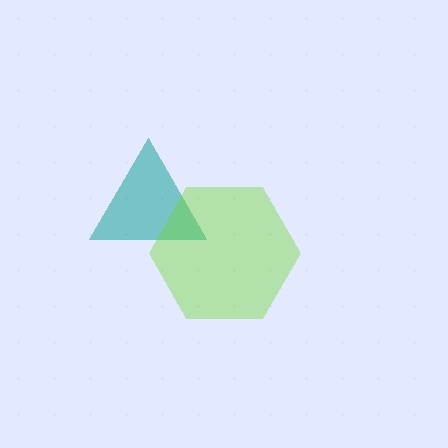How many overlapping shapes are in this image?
There are 2 overlapping shapes in the image.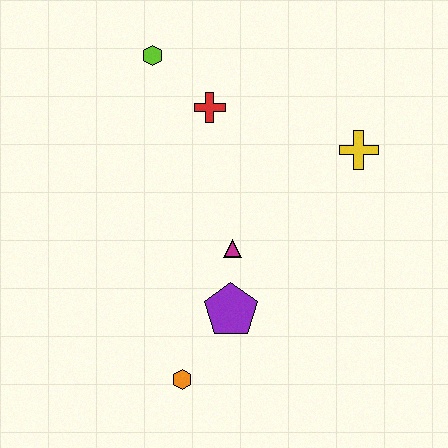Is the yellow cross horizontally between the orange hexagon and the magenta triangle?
No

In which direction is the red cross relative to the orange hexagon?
The red cross is above the orange hexagon.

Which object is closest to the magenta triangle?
The purple pentagon is closest to the magenta triangle.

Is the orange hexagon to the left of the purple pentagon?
Yes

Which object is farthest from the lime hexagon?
The orange hexagon is farthest from the lime hexagon.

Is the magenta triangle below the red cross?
Yes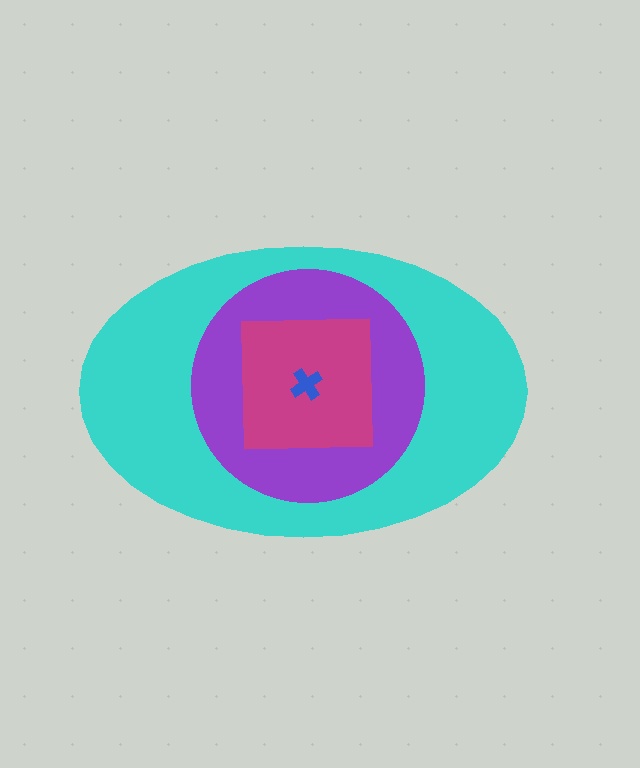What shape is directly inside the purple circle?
The magenta square.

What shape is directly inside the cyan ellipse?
The purple circle.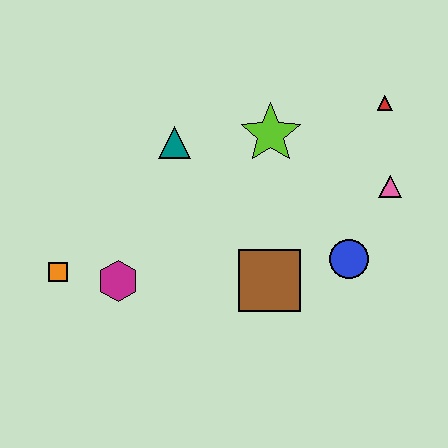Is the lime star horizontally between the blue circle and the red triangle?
No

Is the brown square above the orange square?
No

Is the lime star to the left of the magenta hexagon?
No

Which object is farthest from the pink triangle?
The orange square is farthest from the pink triangle.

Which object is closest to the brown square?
The blue circle is closest to the brown square.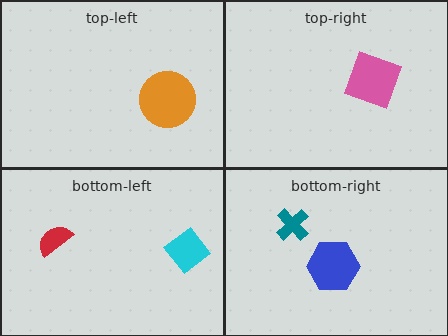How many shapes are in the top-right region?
1.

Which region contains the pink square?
The top-right region.